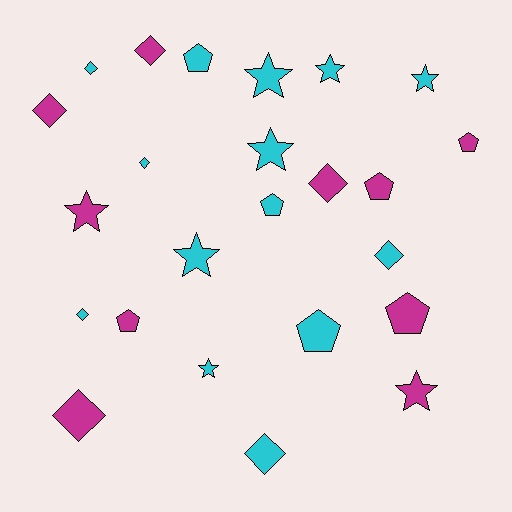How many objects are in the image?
There are 24 objects.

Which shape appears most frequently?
Diamond, with 9 objects.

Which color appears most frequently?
Cyan, with 14 objects.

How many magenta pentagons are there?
There are 4 magenta pentagons.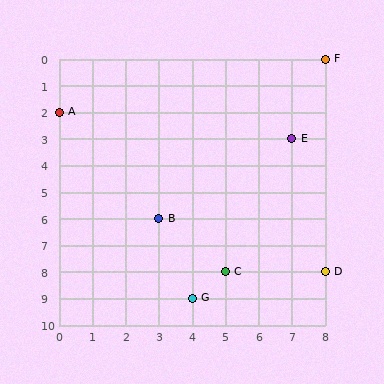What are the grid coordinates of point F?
Point F is at grid coordinates (8, 0).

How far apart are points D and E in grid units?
Points D and E are 1 column and 5 rows apart (about 5.1 grid units diagonally).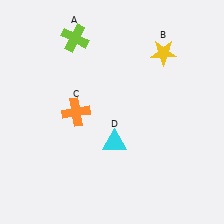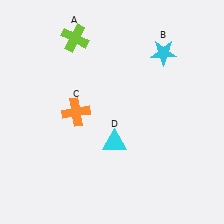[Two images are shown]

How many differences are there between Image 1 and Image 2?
There is 1 difference between the two images.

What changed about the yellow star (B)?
In Image 1, B is yellow. In Image 2, it changed to cyan.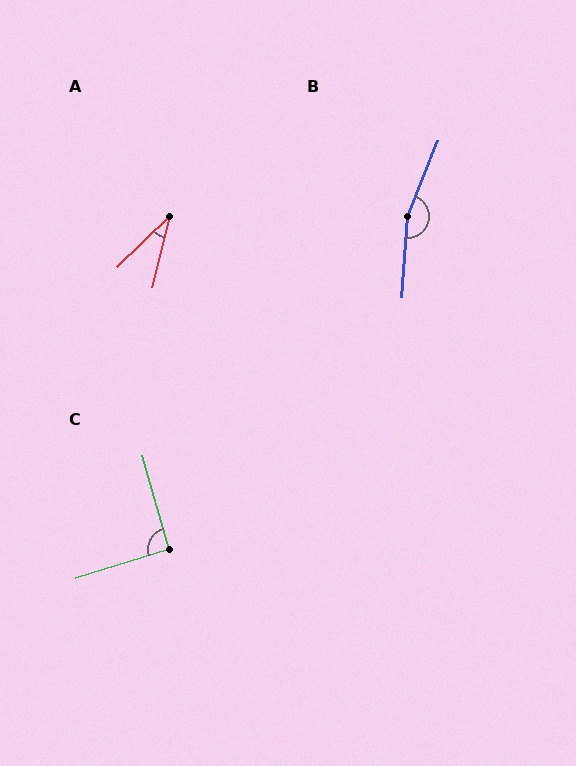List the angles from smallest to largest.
A (32°), C (91°), B (162°).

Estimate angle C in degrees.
Approximately 91 degrees.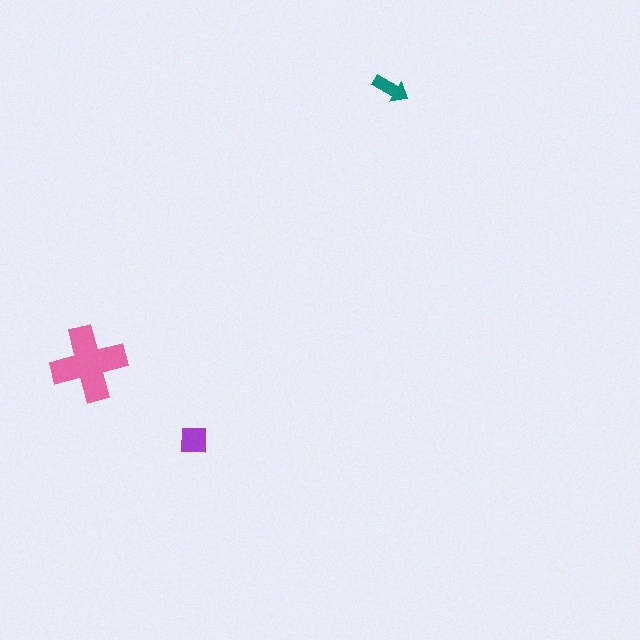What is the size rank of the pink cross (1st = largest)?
1st.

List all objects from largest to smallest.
The pink cross, the purple square, the teal arrow.